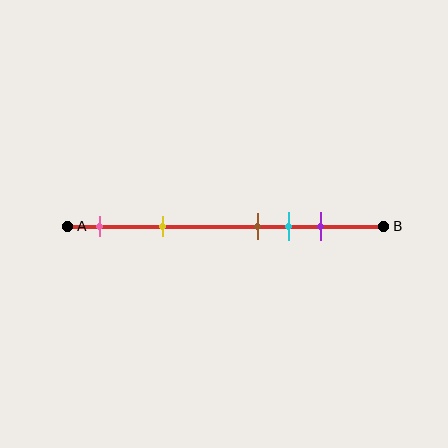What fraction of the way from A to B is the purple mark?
The purple mark is approximately 80% (0.8) of the way from A to B.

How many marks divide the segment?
There are 5 marks dividing the segment.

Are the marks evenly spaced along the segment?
No, the marks are not evenly spaced.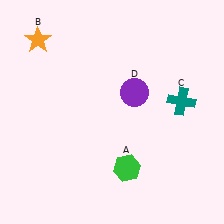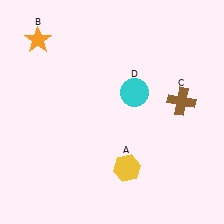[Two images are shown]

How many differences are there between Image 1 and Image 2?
There are 3 differences between the two images.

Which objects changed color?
A changed from green to yellow. C changed from teal to brown. D changed from purple to cyan.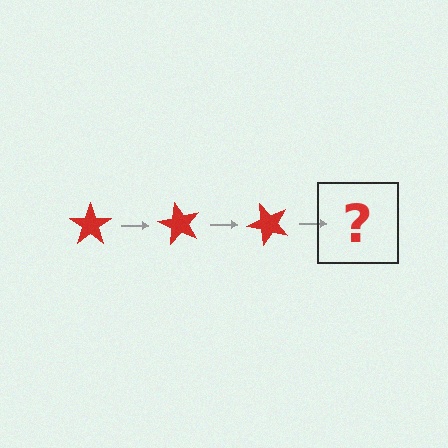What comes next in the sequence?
The next element should be a red star rotated 180 degrees.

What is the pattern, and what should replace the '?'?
The pattern is that the star rotates 60 degrees each step. The '?' should be a red star rotated 180 degrees.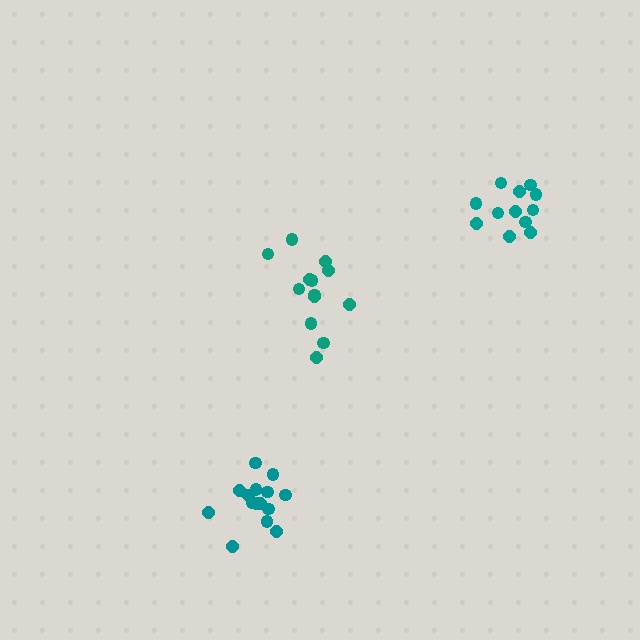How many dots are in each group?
Group 1: 13 dots, Group 2: 15 dots, Group 3: 12 dots (40 total).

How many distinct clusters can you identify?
There are 3 distinct clusters.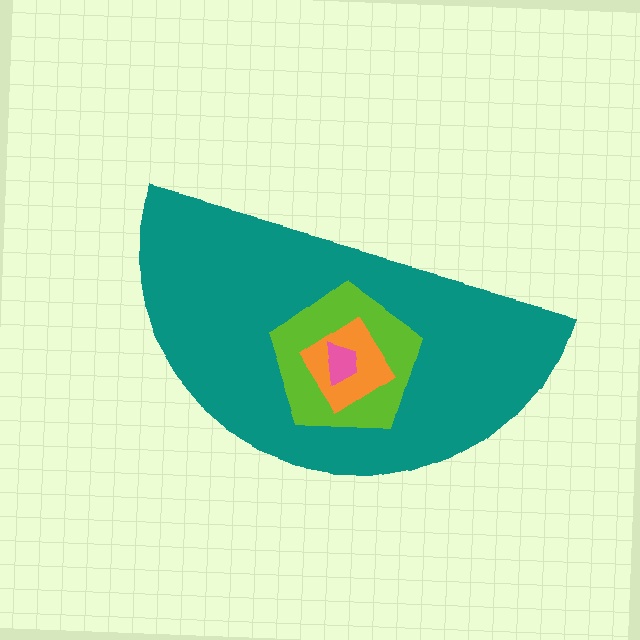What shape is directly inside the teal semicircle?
The lime pentagon.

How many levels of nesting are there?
4.